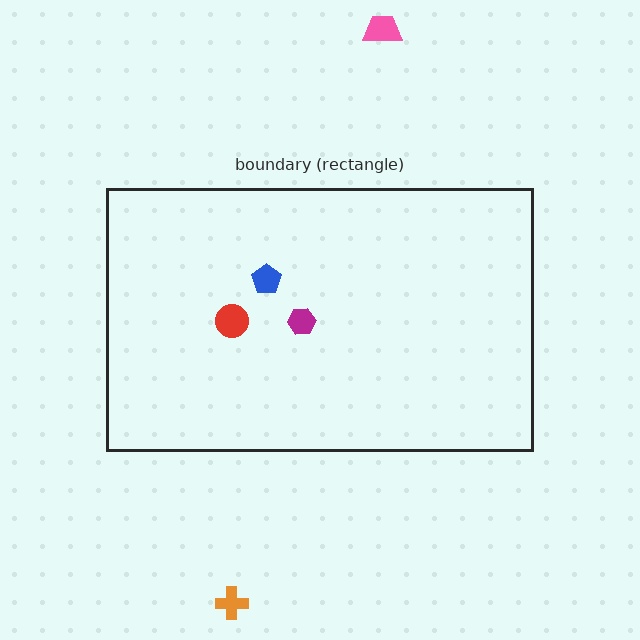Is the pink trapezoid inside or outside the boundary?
Outside.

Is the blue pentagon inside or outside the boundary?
Inside.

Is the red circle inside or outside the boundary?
Inside.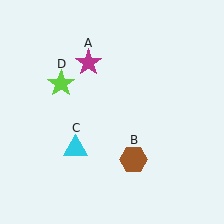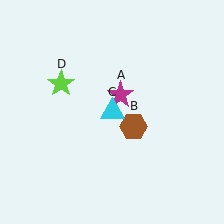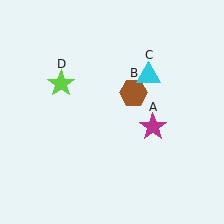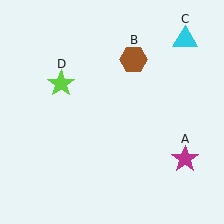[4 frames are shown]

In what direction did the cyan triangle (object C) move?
The cyan triangle (object C) moved up and to the right.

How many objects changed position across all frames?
3 objects changed position: magenta star (object A), brown hexagon (object B), cyan triangle (object C).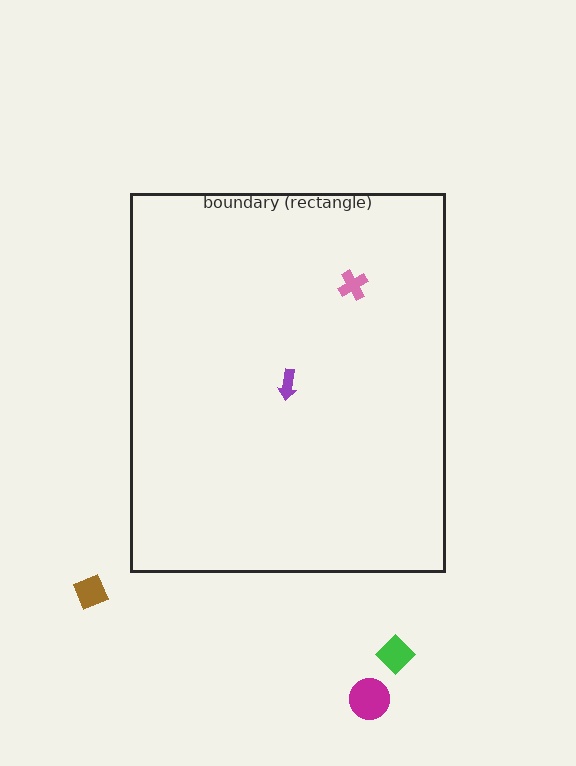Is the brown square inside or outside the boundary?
Outside.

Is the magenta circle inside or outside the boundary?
Outside.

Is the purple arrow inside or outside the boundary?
Inside.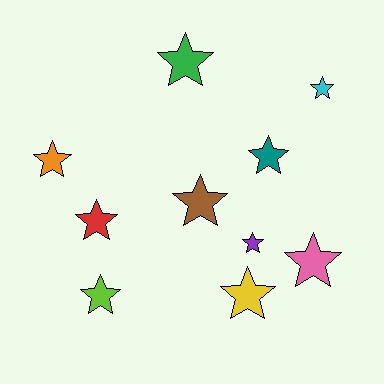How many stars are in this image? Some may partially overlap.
There are 10 stars.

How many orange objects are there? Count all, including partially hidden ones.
There is 1 orange object.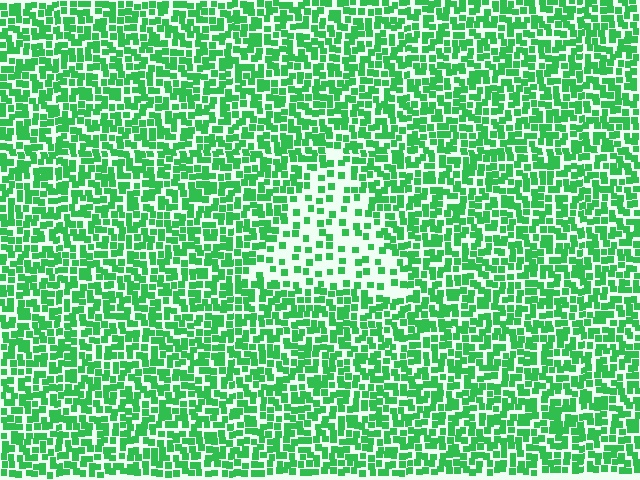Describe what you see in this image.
The image contains small green elements arranged at two different densities. A triangle-shaped region is visible where the elements are less densely packed than the surrounding area.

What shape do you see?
I see a triangle.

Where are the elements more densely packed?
The elements are more densely packed outside the triangle boundary.